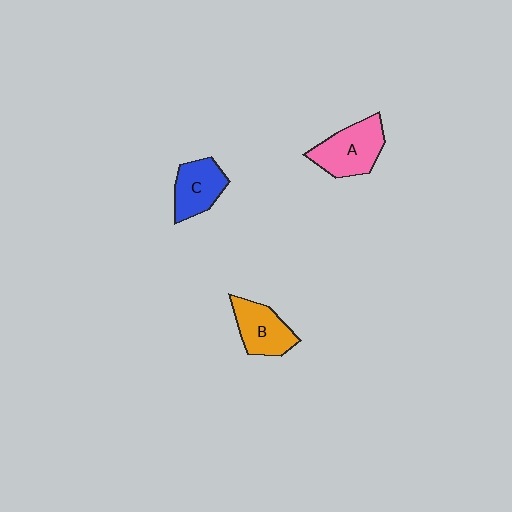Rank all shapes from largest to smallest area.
From largest to smallest: A (pink), B (orange), C (blue).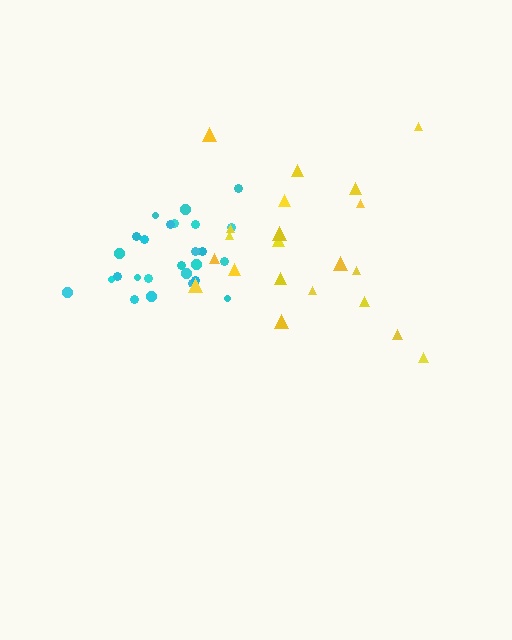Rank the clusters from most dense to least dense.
cyan, yellow.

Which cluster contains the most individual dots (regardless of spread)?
Cyan (26).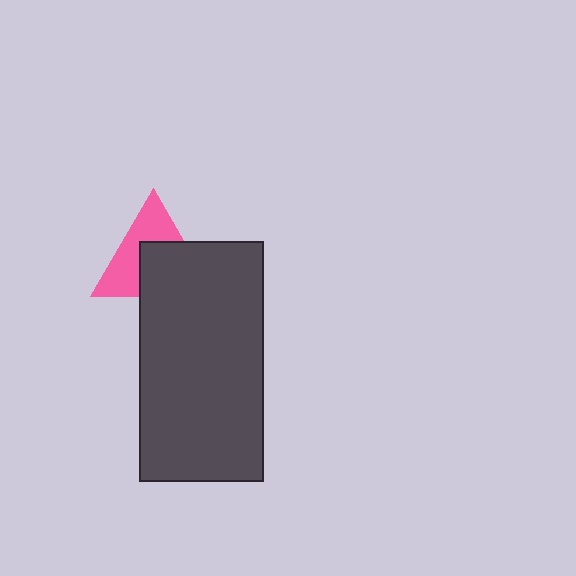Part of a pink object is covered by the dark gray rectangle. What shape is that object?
It is a triangle.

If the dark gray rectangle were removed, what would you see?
You would see the complete pink triangle.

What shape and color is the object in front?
The object in front is a dark gray rectangle.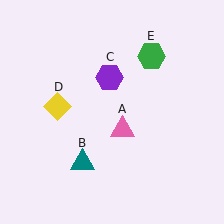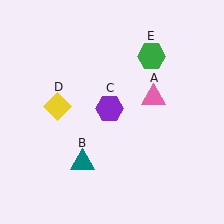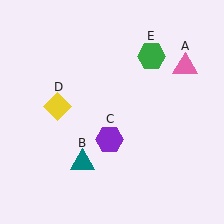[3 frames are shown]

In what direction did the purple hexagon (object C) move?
The purple hexagon (object C) moved down.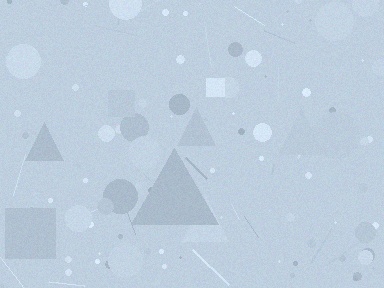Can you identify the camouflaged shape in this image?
The camouflaged shape is a triangle.